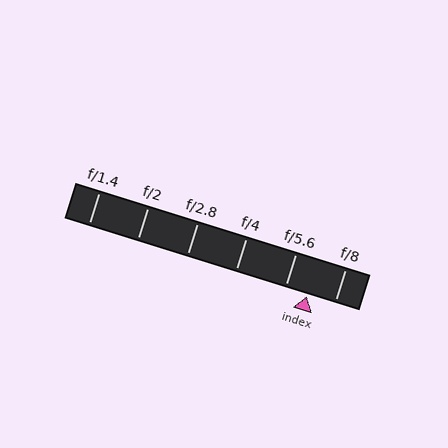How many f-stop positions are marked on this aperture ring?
There are 6 f-stop positions marked.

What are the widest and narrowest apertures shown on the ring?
The widest aperture shown is f/1.4 and the narrowest is f/8.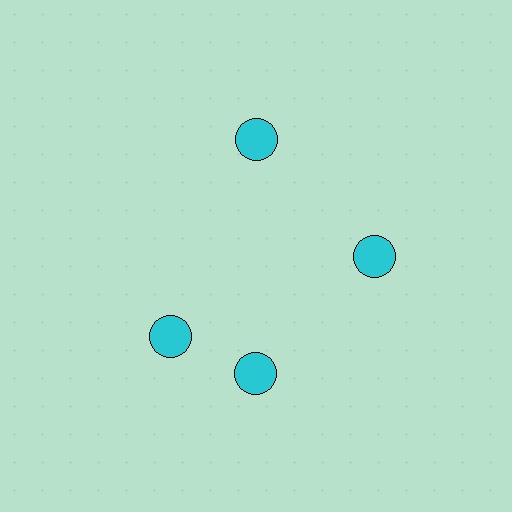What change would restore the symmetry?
The symmetry would be restored by rotating it back into even spacing with its neighbors so that all 4 circles sit at equal angles and equal distance from the center.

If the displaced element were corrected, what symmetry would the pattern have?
It would have 4-fold rotational symmetry — the pattern would map onto itself every 90 degrees.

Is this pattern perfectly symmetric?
No. The 4 cyan circles are arranged in a ring, but one element near the 9 o'clock position is rotated out of alignment along the ring, breaking the 4-fold rotational symmetry.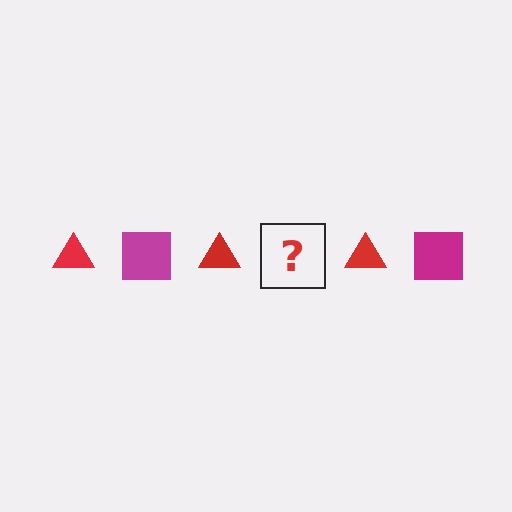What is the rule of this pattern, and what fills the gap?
The rule is that the pattern alternates between red triangle and magenta square. The gap should be filled with a magenta square.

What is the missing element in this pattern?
The missing element is a magenta square.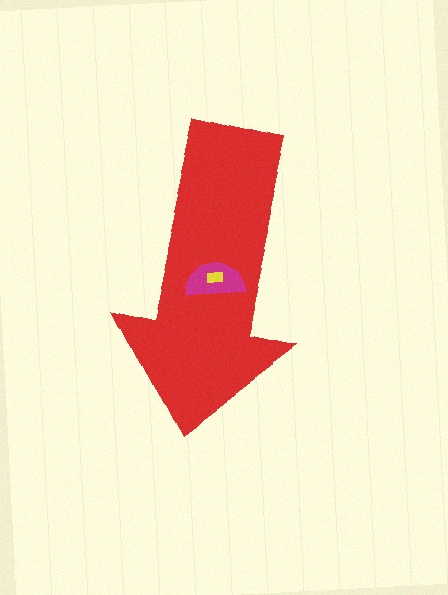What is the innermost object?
The yellow rectangle.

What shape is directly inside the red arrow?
The magenta semicircle.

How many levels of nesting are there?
3.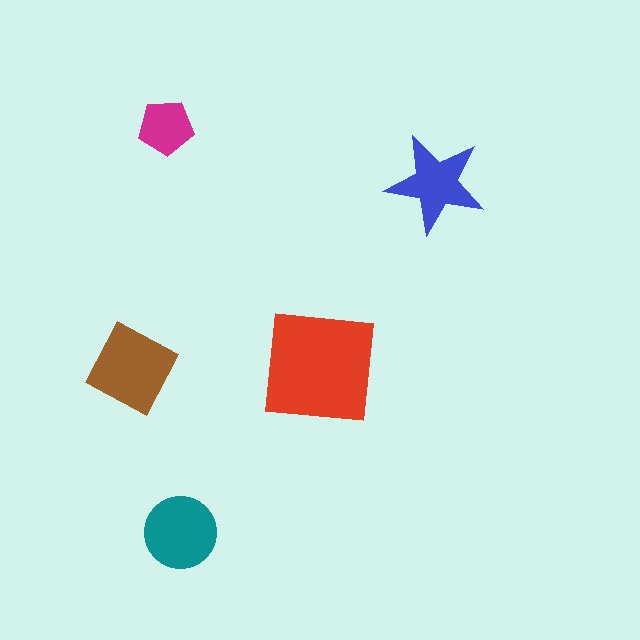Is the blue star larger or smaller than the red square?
Smaller.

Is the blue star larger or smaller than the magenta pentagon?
Larger.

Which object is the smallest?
The magenta pentagon.